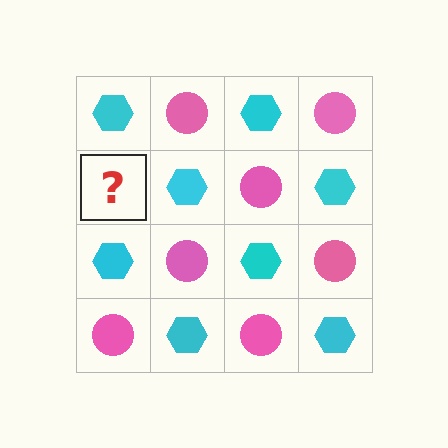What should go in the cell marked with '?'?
The missing cell should contain a pink circle.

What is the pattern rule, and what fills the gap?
The rule is that it alternates cyan hexagon and pink circle in a checkerboard pattern. The gap should be filled with a pink circle.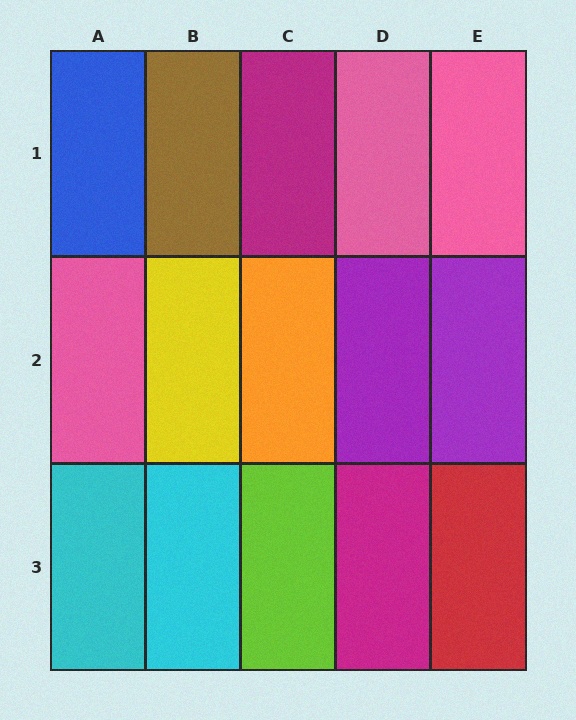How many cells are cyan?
2 cells are cyan.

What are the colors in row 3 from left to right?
Cyan, cyan, lime, magenta, red.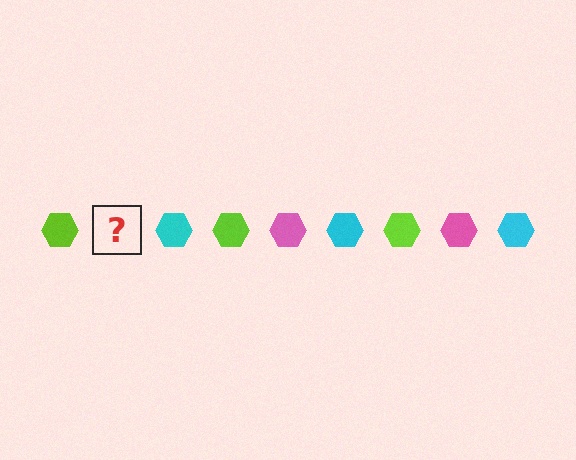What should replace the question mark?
The question mark should be replaced with a pink hexagon.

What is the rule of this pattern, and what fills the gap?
The rule is that the pattern cycles through lime, pink, cyan hexagons. The gap should be filled with a pink hexagon.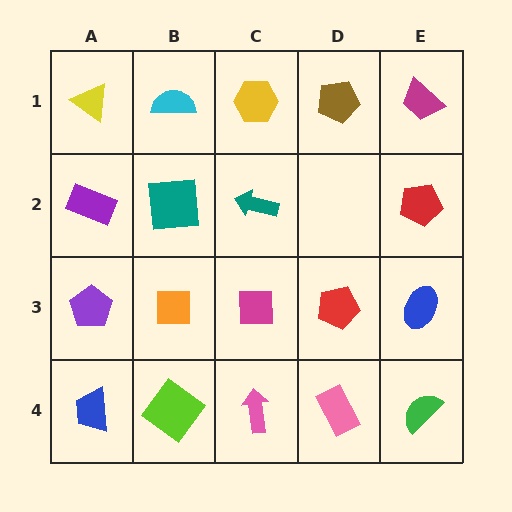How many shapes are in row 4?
5 shapes.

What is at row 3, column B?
An orange square.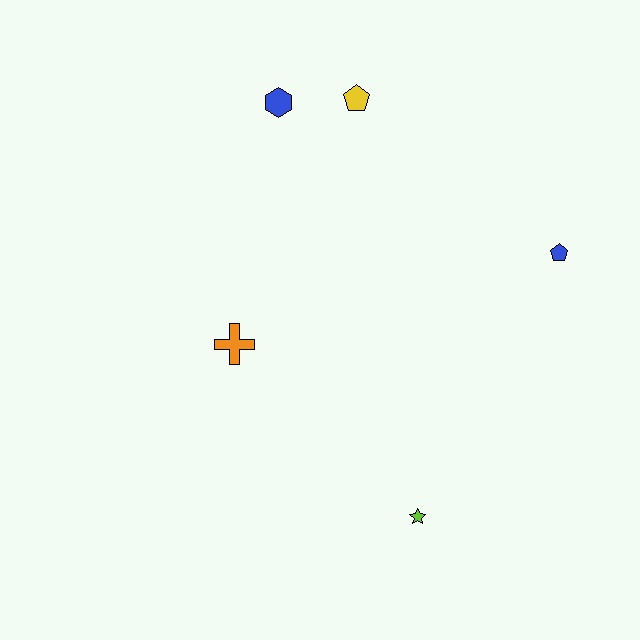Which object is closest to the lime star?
The orange cross is closest to the lime star.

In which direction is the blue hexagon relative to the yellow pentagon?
The blue hexagon is to the left of the yellow pentagon.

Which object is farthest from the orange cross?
The blue pentagon is farthest from the orange cross.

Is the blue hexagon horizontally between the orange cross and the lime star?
Yes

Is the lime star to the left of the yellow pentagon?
No